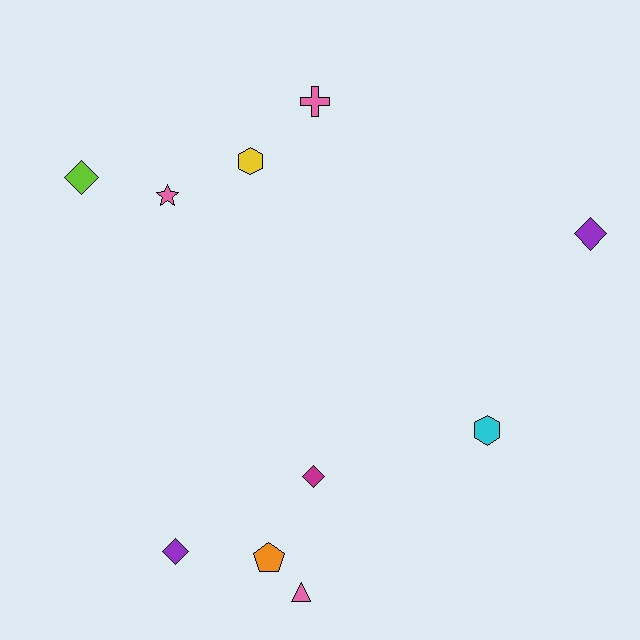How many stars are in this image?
There is 1 star.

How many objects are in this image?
There are 10 objects.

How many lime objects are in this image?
There is 1 lime object.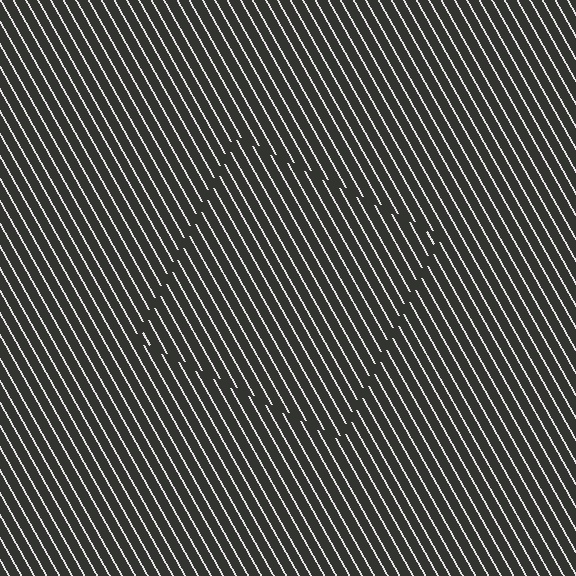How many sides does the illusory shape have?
4 sides — the line-ends trace a square.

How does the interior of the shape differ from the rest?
The interior of the shape contains the same grating, shifted by half a period — the contour is defined by the phase discontinuity where line-ends from the inner and outer gratings abut.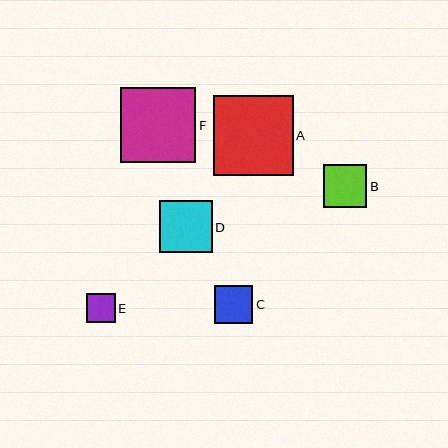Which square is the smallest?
Square E is the smallest with a size of approximately 29 pixels.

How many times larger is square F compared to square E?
Square F is approximately 2.6 times the size of square E.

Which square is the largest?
Square A is the largest with a size of approximately 80 pixels.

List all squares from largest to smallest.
From largest to smallest: A, F, D, B, C, E.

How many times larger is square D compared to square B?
Square D is approximately 1.2 times the size of square B.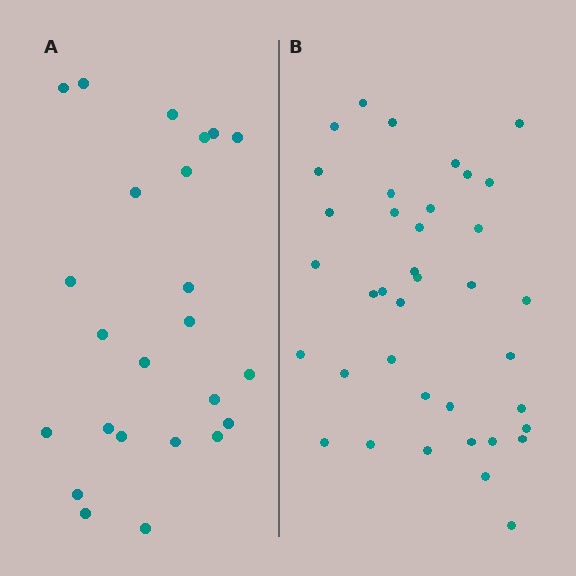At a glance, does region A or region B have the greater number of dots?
Region B (the right region) has more dots.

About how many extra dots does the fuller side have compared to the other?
Region B has approximately 15 more dots than region A.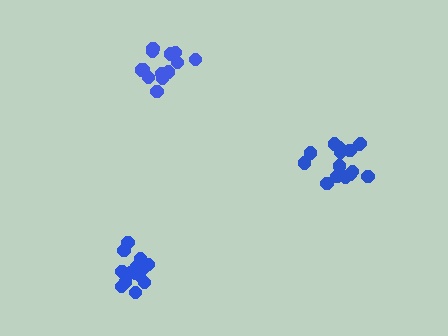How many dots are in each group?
Group 1: 13 dots, Group 2: 15 dots, Group 3: 14 dots (42 total).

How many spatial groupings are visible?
There are 3 spatial groupings.